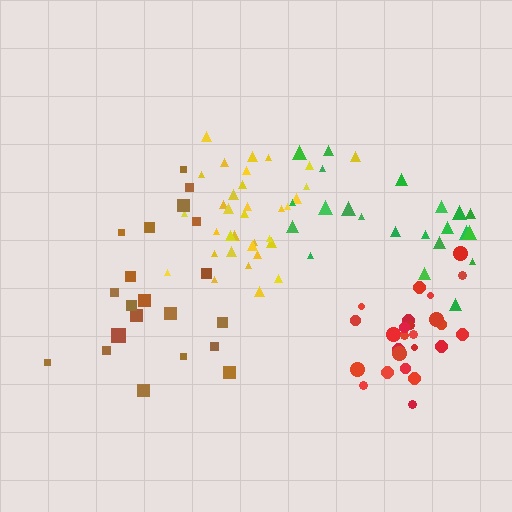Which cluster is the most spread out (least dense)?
Brown.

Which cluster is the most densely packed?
Yellow.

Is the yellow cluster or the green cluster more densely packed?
Yellow.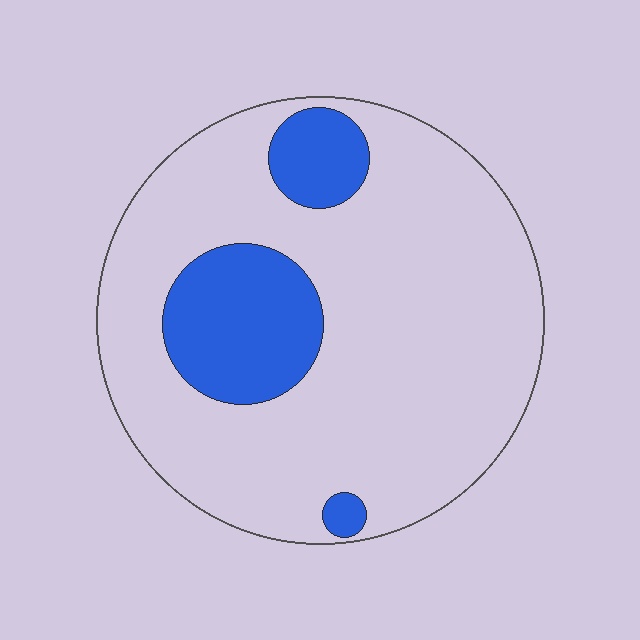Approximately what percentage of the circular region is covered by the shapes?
Approximately 20%.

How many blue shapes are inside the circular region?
3.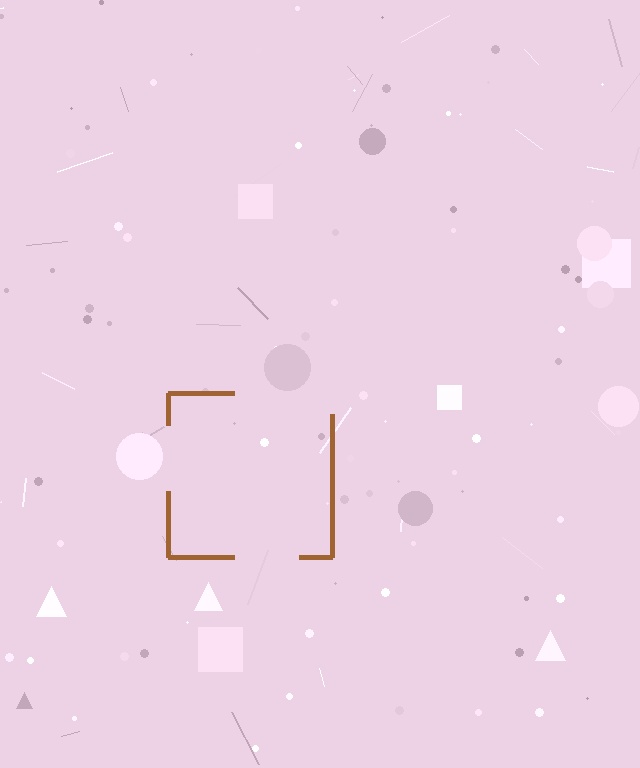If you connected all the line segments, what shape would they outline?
They would outline a square.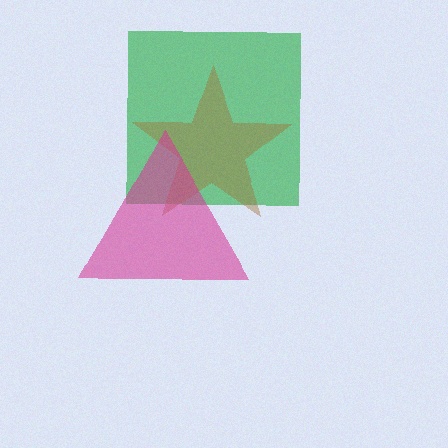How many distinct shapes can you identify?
There are 3 distinct shapes: a green square, a brown star, a magenta triangle.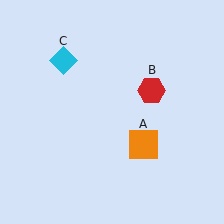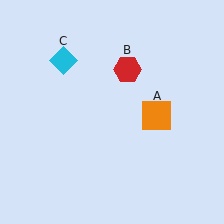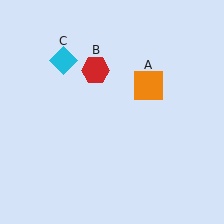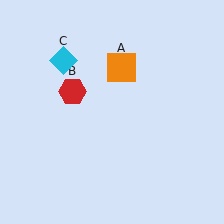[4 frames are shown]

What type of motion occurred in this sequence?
The orange square (object A), red hexagon (object B) rotated counterclockwise around the center of the scene.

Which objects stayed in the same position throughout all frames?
Cyan diamond (object C) remained stationary.